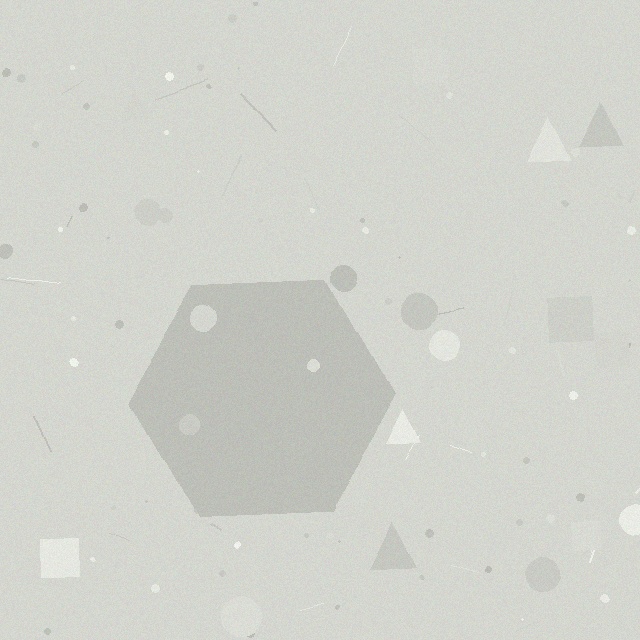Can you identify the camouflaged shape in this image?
The camouflaged shape is a hexagon.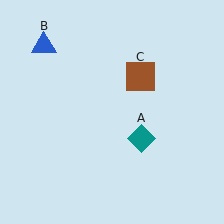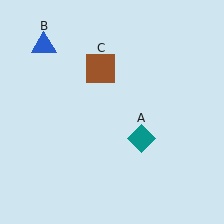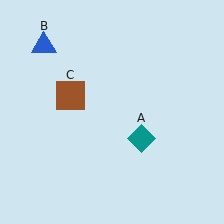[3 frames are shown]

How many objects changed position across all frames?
1 object changed position: brown square (object C).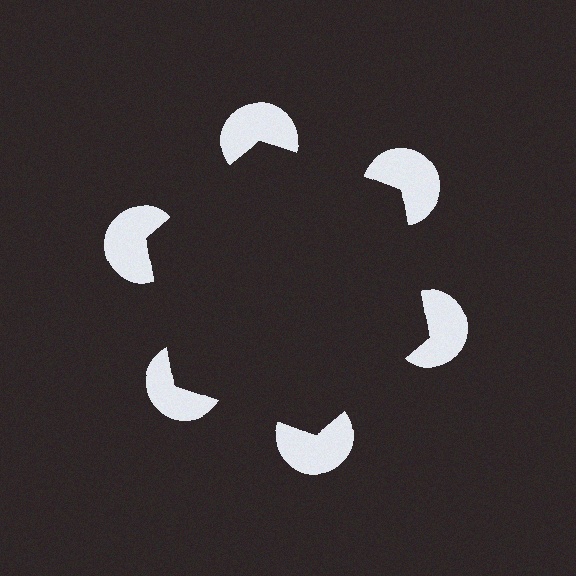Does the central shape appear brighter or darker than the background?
It typically appears slightly darker than the background, even though no actual brightness change is drawn.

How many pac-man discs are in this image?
There are 6 — one at each vertex of the illusory hexagon.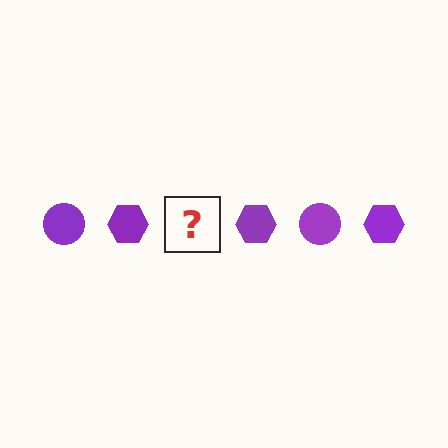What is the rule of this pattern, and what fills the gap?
The rule is that the pattern cycles through circle, hexagon shapes in purple. The gap should be filled with a purple circle.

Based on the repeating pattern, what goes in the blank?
The blank should be a purple circle.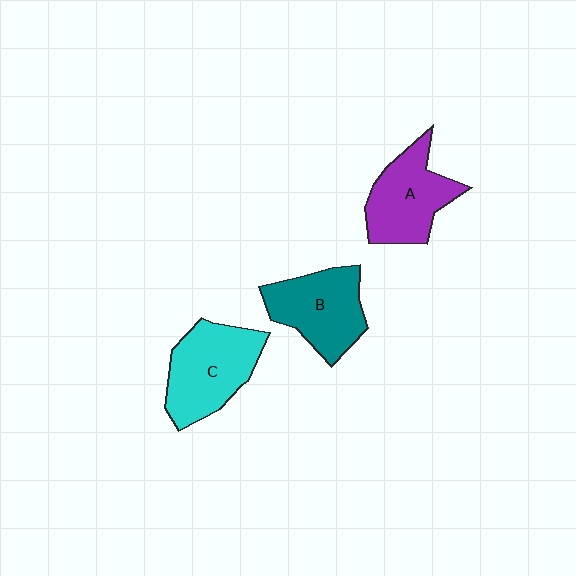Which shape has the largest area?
Shape C (cyan).